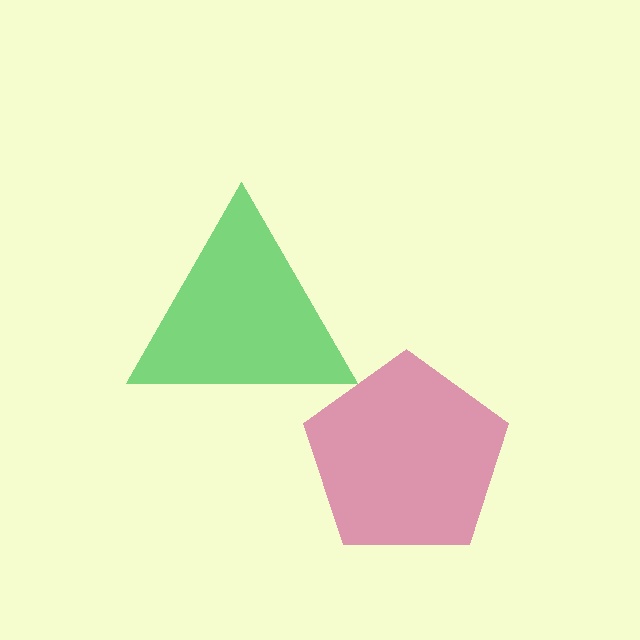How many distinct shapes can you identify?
There are 2 distinct shapes: a green triangle, a magenta pentagon.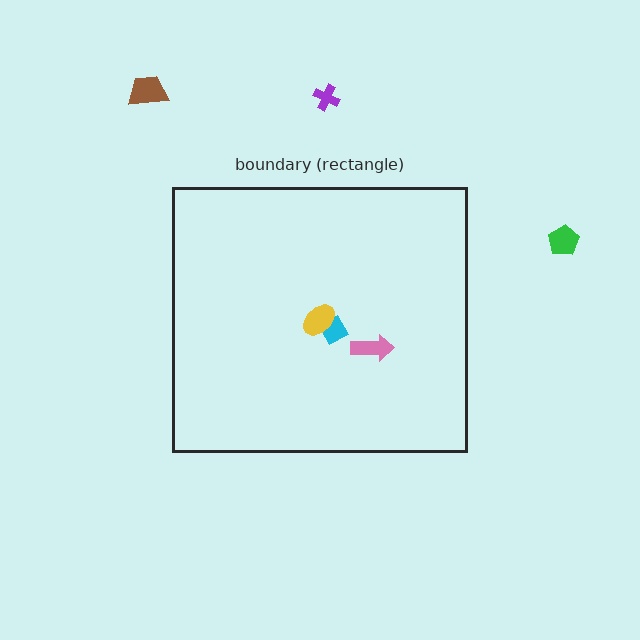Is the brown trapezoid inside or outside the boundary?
Outside.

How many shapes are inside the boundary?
3 inside, 3 outside.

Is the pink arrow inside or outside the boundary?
Inside.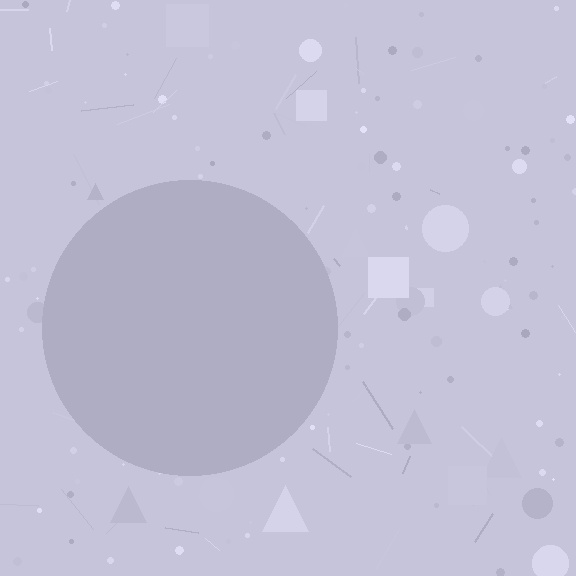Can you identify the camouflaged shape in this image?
The camouflaged shape is a circle.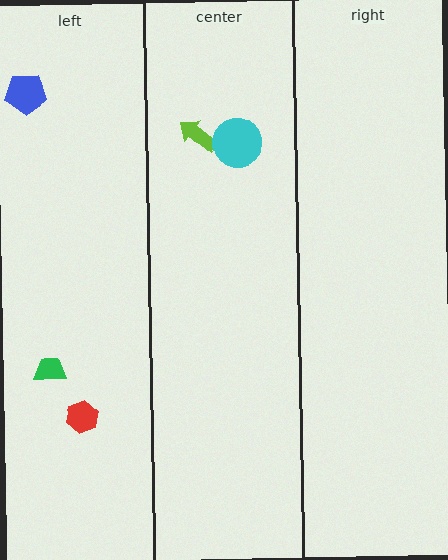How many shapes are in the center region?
2.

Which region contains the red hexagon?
The left region.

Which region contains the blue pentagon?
The left region.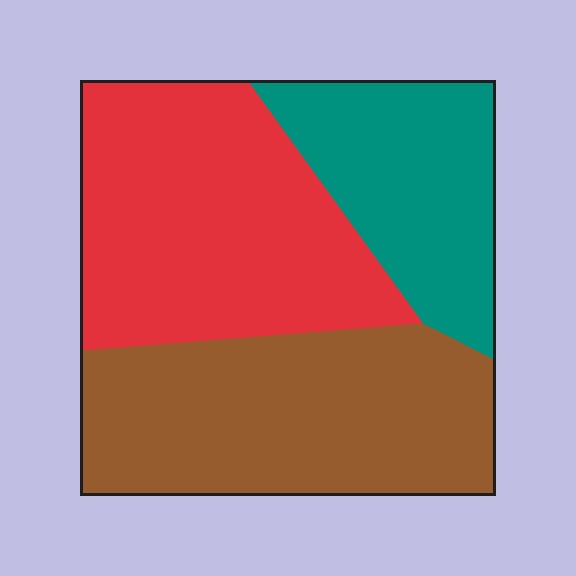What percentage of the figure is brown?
Brown takes up about three eighths (3/8) of the figure.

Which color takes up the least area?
Teal, at roughly 25%.